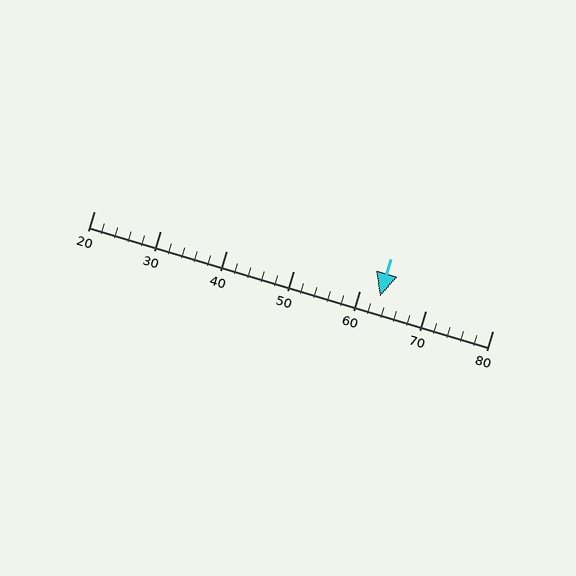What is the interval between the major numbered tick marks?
The major tick marks are spaced 10 units apart.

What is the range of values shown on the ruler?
The ruler shows values from 20 to 80.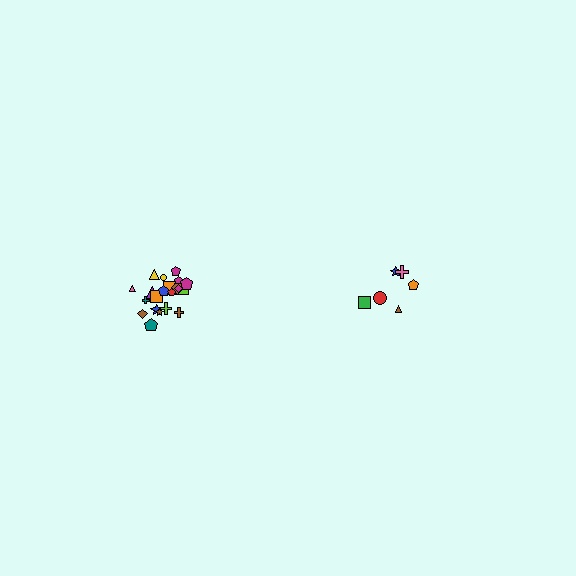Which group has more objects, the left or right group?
The left group.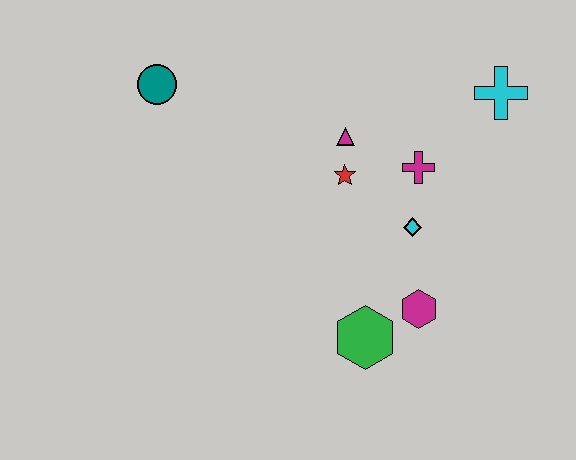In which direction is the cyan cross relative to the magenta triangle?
The cyan cross is to the right of the magenta triangle.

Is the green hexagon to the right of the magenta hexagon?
No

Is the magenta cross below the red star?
No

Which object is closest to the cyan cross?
The magenta cross is closest to the cyan cross.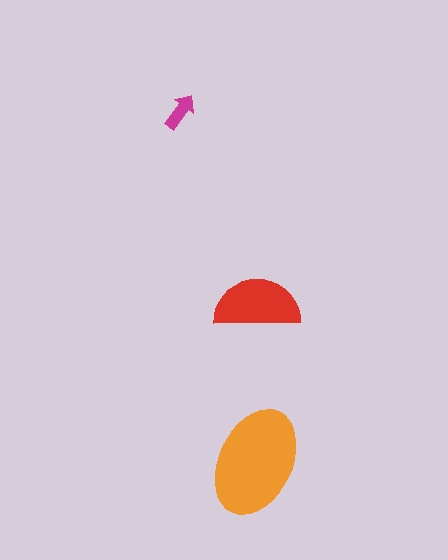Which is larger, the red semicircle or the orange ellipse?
The orange ellipse.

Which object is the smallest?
The magenta arrow.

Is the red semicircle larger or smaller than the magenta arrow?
Larger.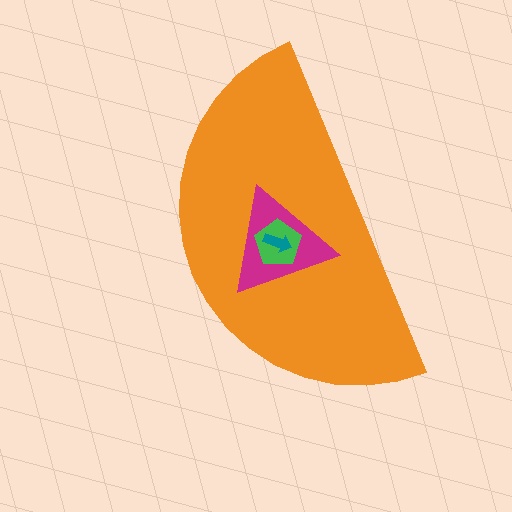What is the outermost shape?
The orange semicircle.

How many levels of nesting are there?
4.